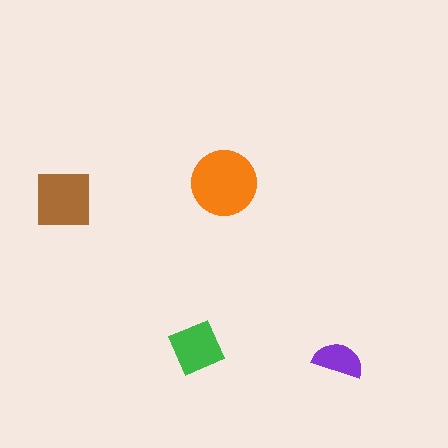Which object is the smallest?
The purple semicircle.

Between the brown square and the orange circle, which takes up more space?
The orange circle.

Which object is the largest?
The orange circle.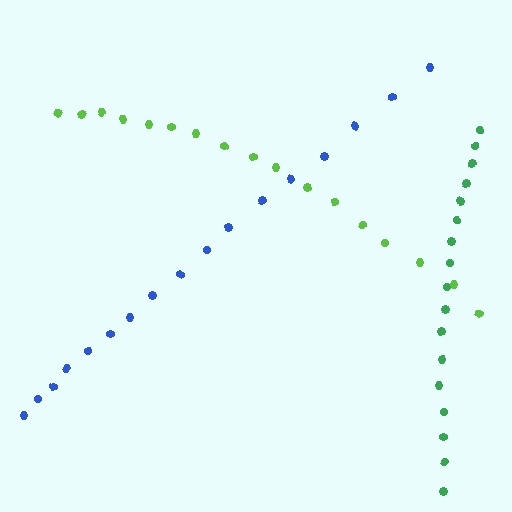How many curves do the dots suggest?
There are 3 distinct paths.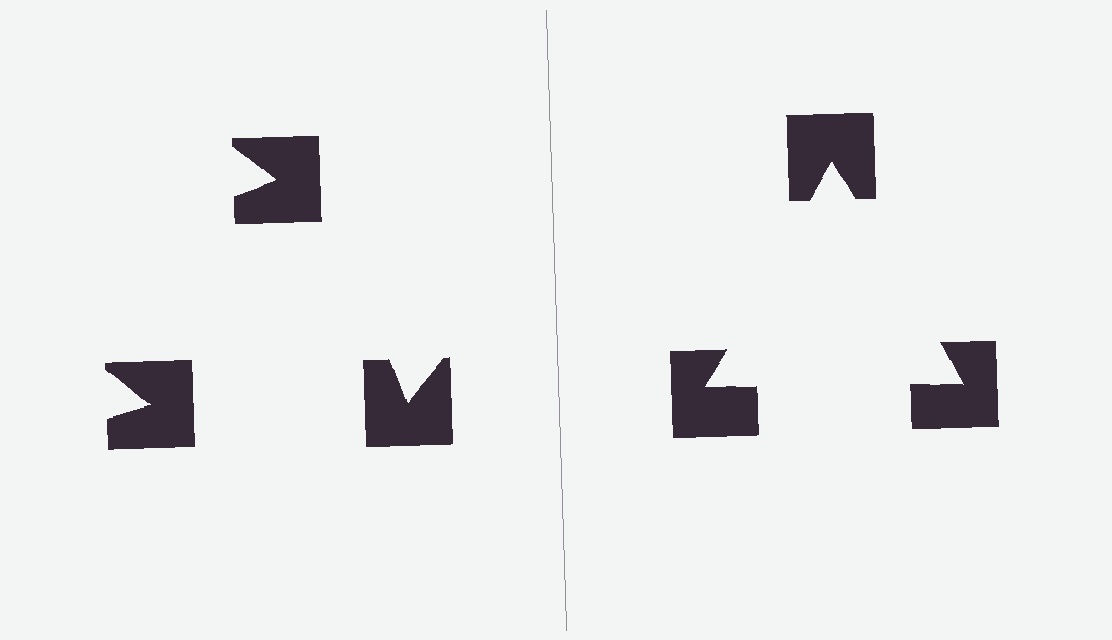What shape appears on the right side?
An illusory triangle.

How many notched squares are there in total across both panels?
6 — 3 on each side.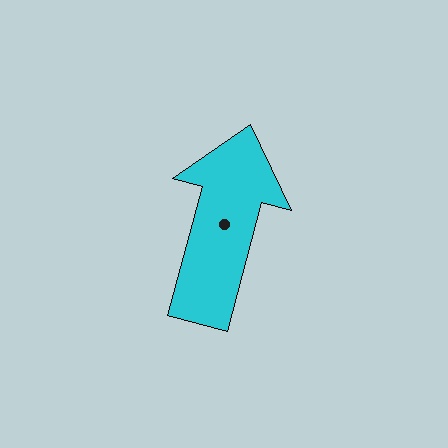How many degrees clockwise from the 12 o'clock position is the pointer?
Approximately 15 degrees.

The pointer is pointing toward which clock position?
Roughly 12 o'clock.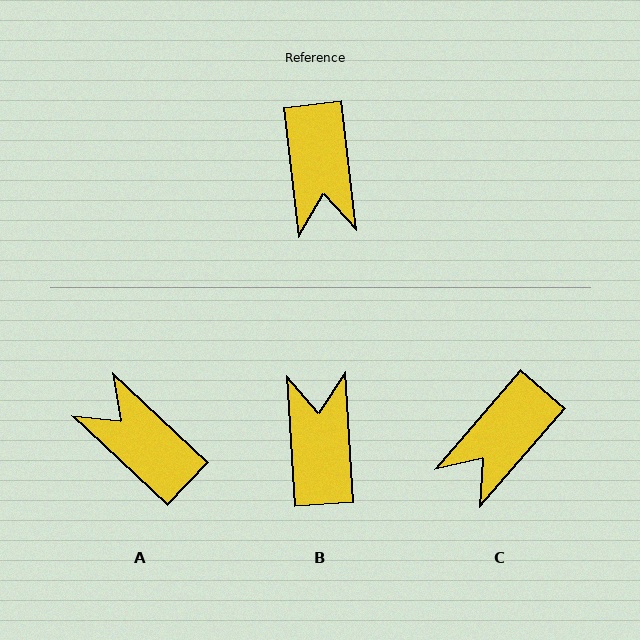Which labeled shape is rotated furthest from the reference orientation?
B, about 177 degrees away.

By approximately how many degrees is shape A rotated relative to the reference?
Approximately 140 degrees clockwise.